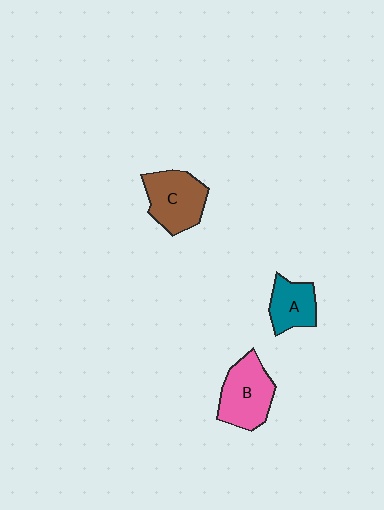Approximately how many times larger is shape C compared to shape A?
Approximately 1.4 times.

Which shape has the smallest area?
Shape A (teal).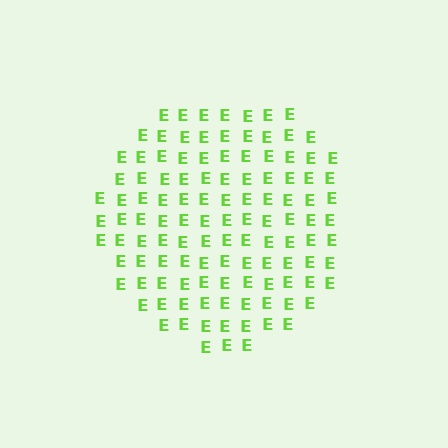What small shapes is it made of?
It is made of small letter E's.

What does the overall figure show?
The overall figure shows a circle.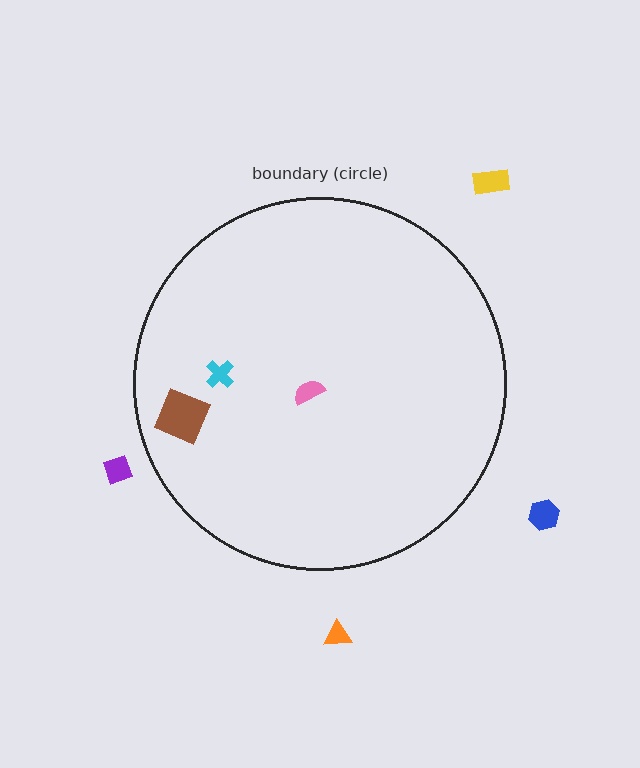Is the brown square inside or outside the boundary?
Inside.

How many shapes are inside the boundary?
3 inside, 4 outside.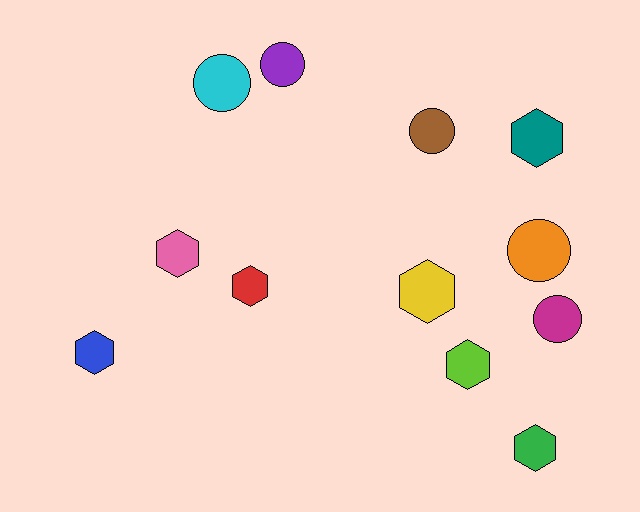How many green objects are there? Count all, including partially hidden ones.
There is 1 green object.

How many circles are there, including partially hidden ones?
There are 5 circles.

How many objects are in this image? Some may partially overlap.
There are 12 objects.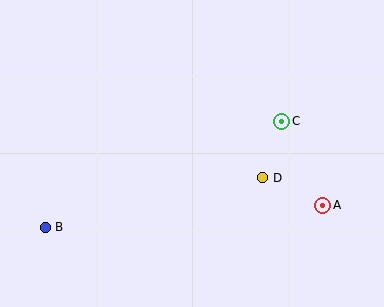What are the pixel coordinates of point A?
Point A is at (323, 205).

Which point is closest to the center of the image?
Point D at (263, 178) is closest to the center.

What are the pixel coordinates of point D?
Point D is at (263, 178).